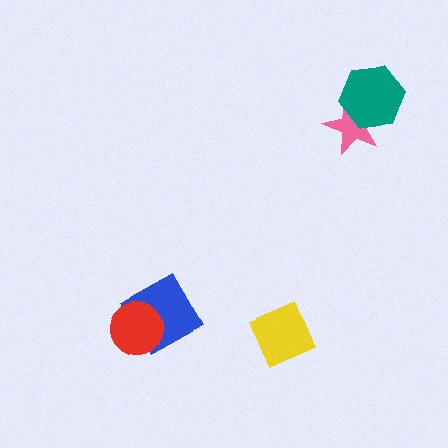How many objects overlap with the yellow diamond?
0 objects overlap with the yellow diamond.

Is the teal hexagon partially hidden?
No, no other shape covers it.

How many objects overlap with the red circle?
1 object overlaps with the red circle.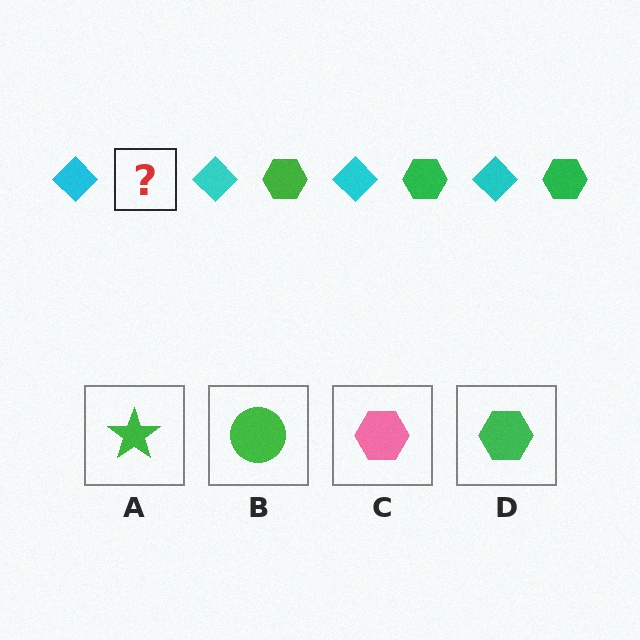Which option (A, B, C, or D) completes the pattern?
D.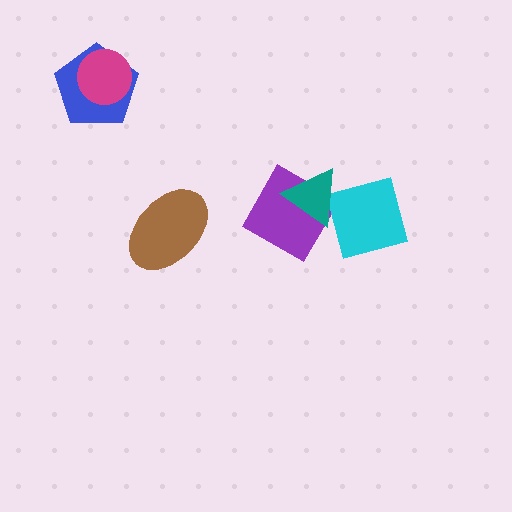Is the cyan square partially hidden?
Yes, it is partially covered by another shape.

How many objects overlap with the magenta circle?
1 object overlaps with the magenta circle.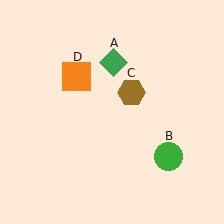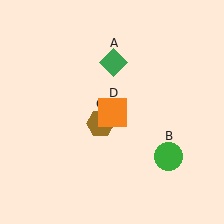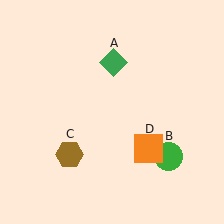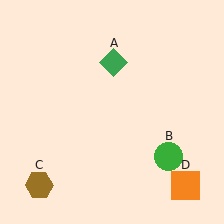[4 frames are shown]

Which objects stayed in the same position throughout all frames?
Green diamond (object A) and green circle (object B) remained stationary.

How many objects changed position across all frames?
2 objects changed position: brown hexagon (object C), orange square (object D).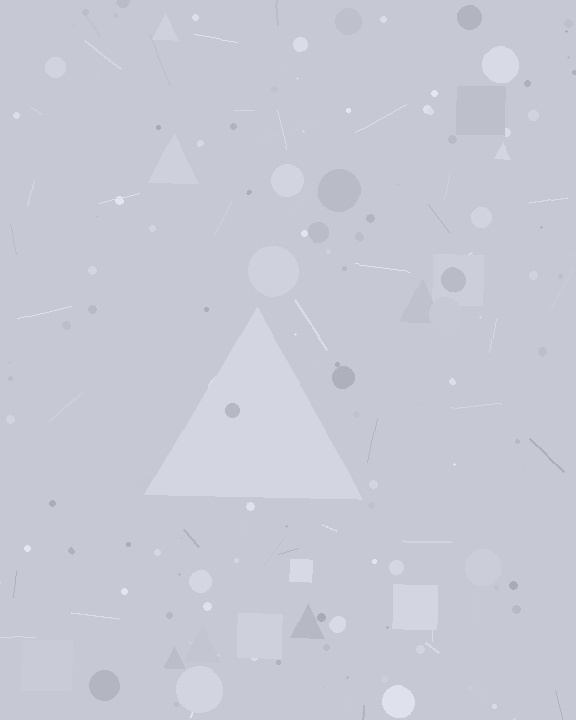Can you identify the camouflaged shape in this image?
The camouflaged shape is a triangle.